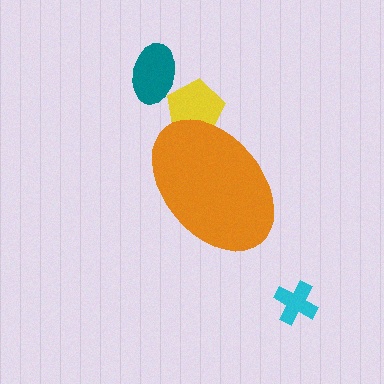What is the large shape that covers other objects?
An orange ellipse.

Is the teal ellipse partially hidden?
No, the teal ellipse is fully visible.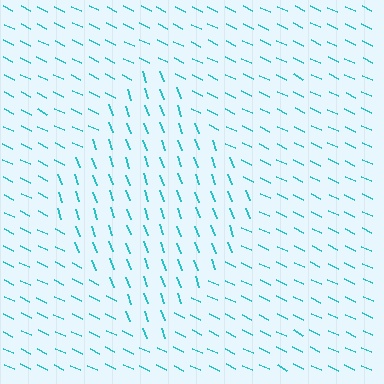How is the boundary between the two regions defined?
The boundary is defined purely by a change in line orientation (approximately 45 degrees difference). All lines are the same color and thickness.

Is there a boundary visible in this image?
Yes, there is a texture boundary formed by a change in line orientation.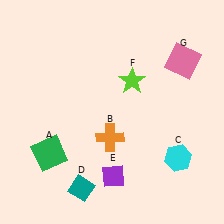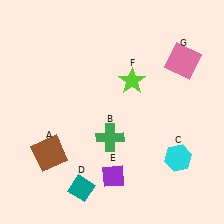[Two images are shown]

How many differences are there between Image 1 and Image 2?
There are 2 differences between the two images.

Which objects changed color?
A changed from green to brown. B changed from orange to green.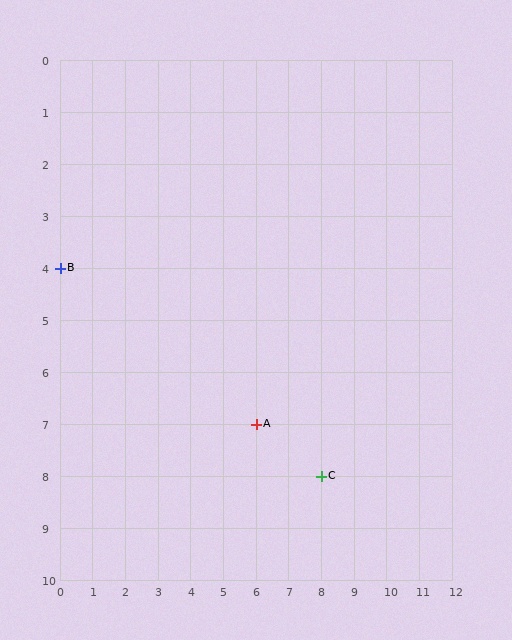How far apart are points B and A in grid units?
Points B and A are 6 columns and 3 rows apart (about 6.7 grid units diagonally).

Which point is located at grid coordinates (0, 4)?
Point B is at (0, 4).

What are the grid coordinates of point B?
Point B is at grid coordinates (0, 4).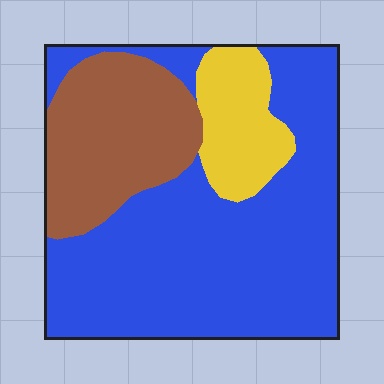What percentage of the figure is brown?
Brown takes up about one quarter (1/4) of the figure.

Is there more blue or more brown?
Blue.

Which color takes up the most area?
Blue, at roughly 65%.